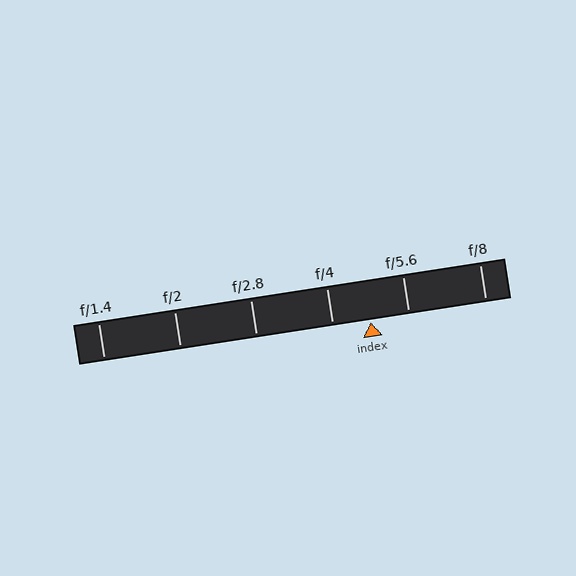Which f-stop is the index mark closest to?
The index mark is closest to f/4.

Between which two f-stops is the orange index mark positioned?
The index mark is between f/4 and f/5.6.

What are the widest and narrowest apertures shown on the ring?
The widest aperture shown is f/1.4 and the narrowest is f/8.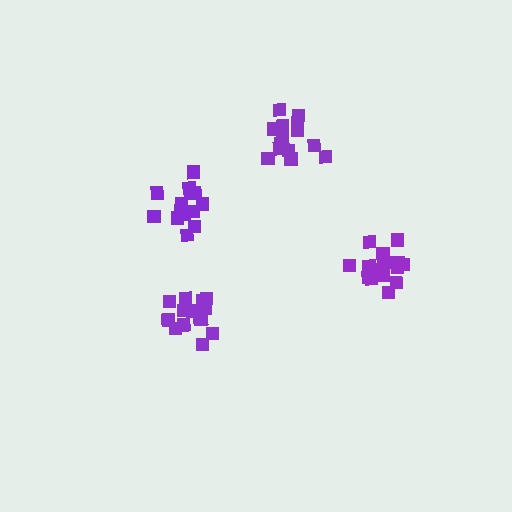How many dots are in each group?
Group 1: 16 dots, Group 2: 14 dots, Group 3: 19 dots, Group 4: 15 dots (64 total).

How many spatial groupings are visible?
There are 4 spatial groupings.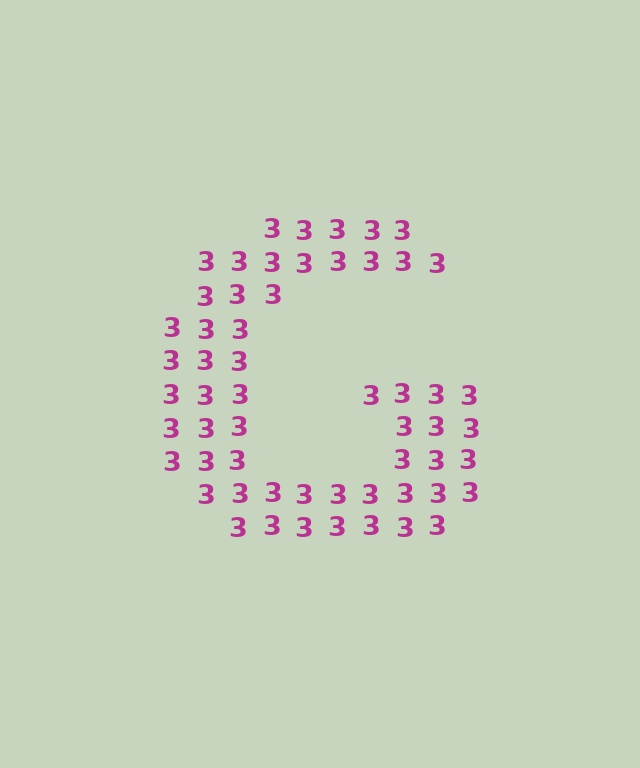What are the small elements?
The small elements are digit 3's.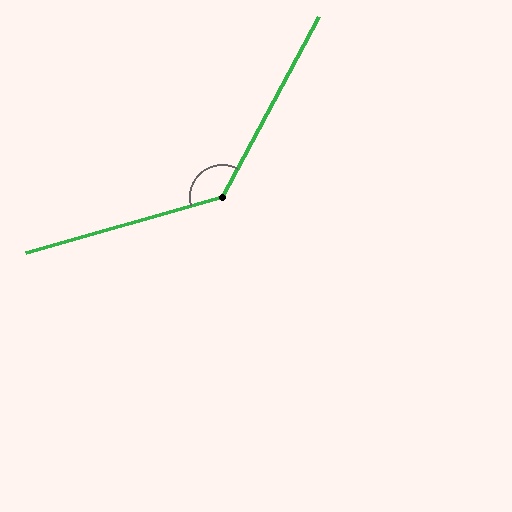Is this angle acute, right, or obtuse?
It is obtuse.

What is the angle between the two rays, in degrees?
Approximately 134 degrees.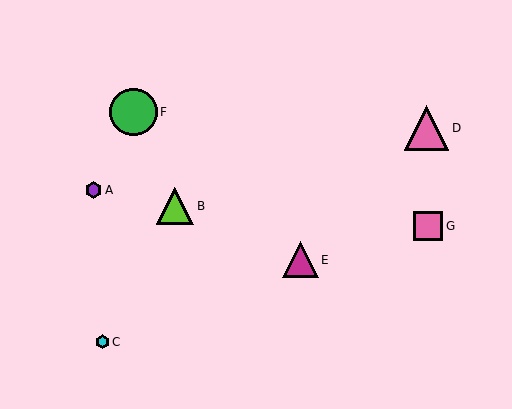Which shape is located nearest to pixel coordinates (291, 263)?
The magenta triangle (labeled E) at (300, 260) is nearest to that location.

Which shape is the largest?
The green circle (labeled F) is the largest.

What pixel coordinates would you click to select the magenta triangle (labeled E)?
Click at (300, 260) to select the magenta triangle E.